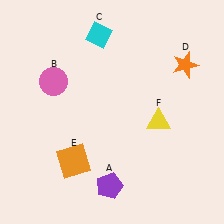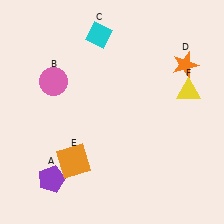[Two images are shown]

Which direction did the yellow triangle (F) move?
The yellow triangle (F) moved up.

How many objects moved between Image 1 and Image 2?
2 objects moved between the two images.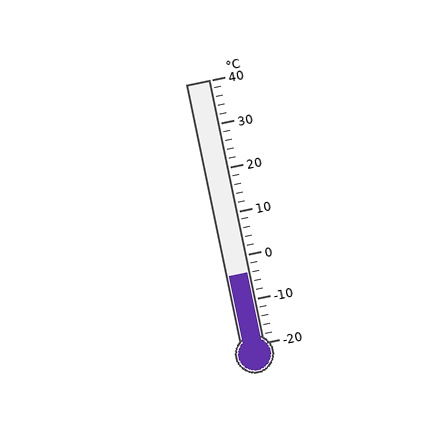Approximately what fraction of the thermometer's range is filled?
The thermometer is filled to approximately 25% of its range.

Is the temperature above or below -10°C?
The temperature is above -10°C.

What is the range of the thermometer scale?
The thermometer scale ranges from -20°C to 40°C.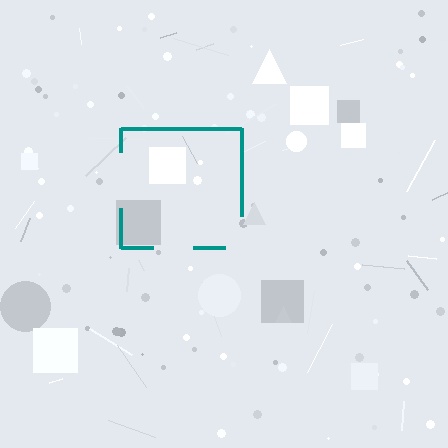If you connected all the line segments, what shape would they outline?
They would outline a square.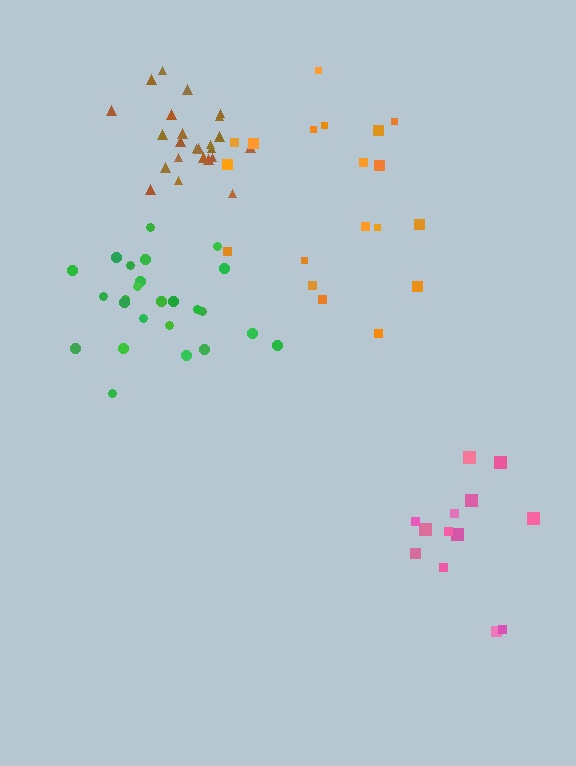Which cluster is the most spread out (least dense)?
Orange.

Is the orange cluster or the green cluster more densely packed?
Green.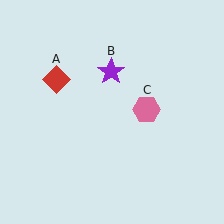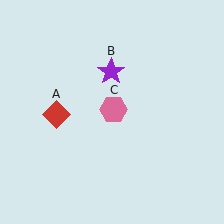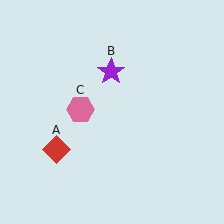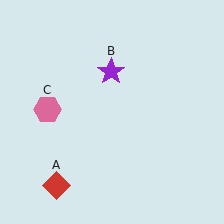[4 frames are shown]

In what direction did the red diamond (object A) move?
The red diamond (object A) moved down.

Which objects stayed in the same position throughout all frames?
Purple star (object B) remained stationary.